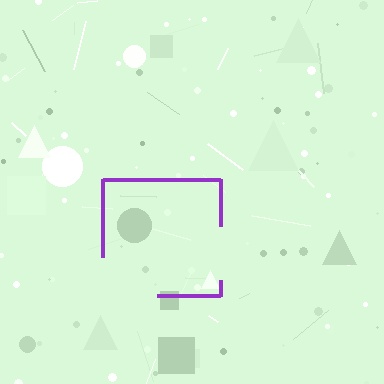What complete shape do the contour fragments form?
The contour fragments form a square.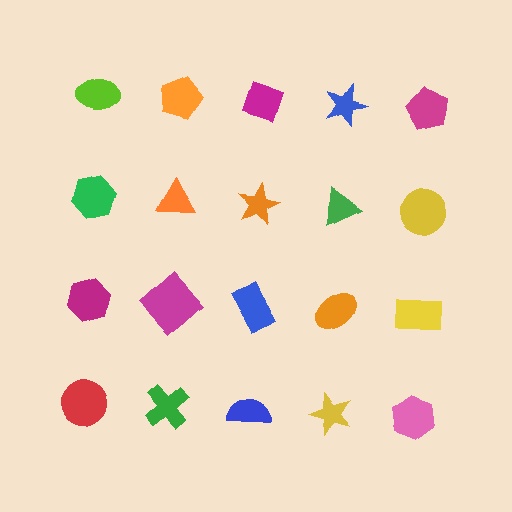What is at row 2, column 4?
A green triangle.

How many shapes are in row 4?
5 shapes.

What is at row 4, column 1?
A red circle.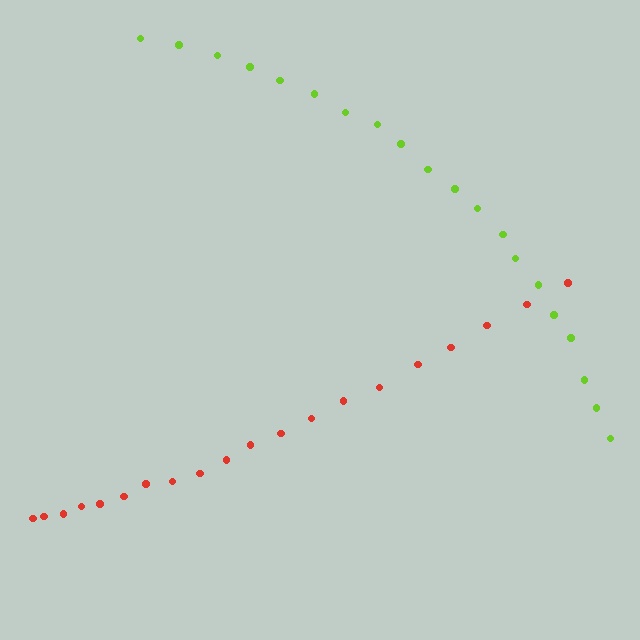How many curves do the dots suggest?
There are 2 distinct paths.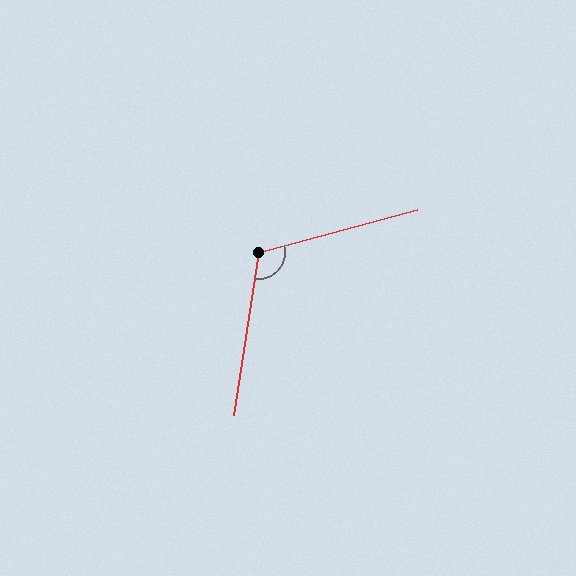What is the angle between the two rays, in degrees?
Approximately 114 degrees.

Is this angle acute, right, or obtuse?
It is obtuse.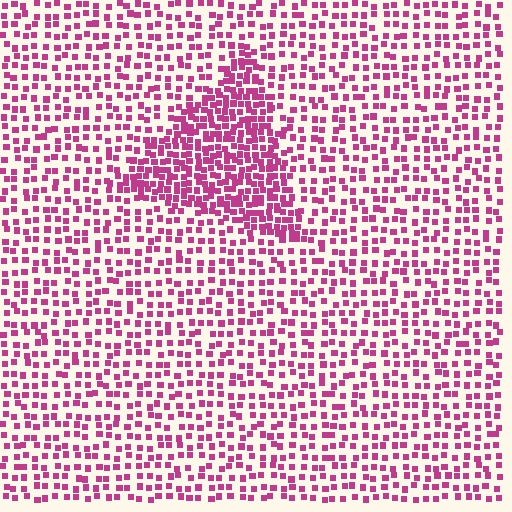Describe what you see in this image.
The image contains small magenta elements arranged at two different densities. A triangle-shaped region is visible where the elements are more densely packed than the surrounding area.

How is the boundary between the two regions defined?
The boundary is defined by a change in element density (approximately 2.0x ratio). All elements are the same color, size, and shape.